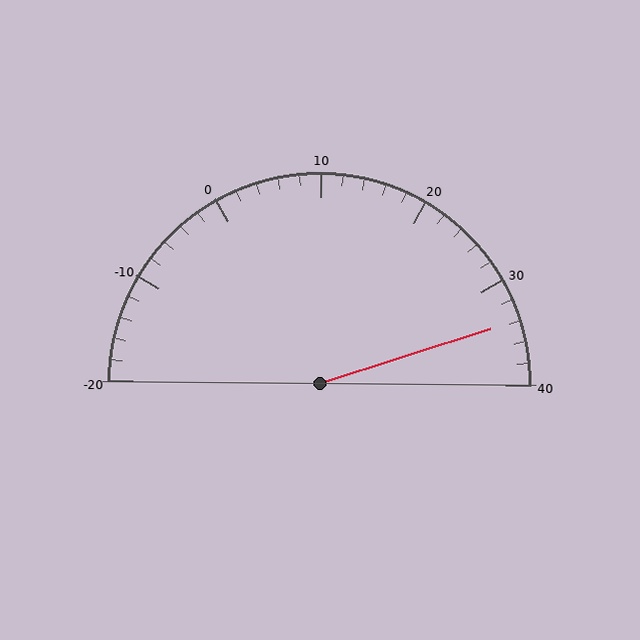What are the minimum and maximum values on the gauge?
The gauge ranges from -20 to 40.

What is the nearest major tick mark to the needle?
The nearest major tick mark is 30.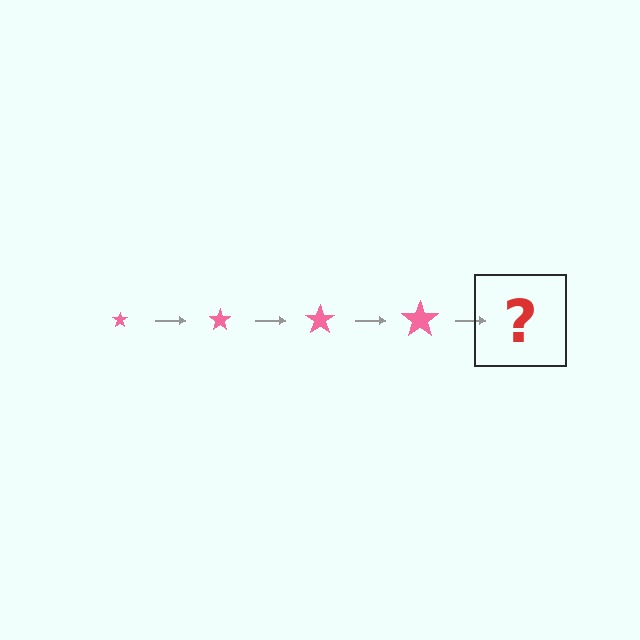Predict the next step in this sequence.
The next step is a pink star, larger than the previous one.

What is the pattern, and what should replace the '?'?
The pattern is that the star gets progressively larger each step. The '?' should be a pink star, larger than the previous one.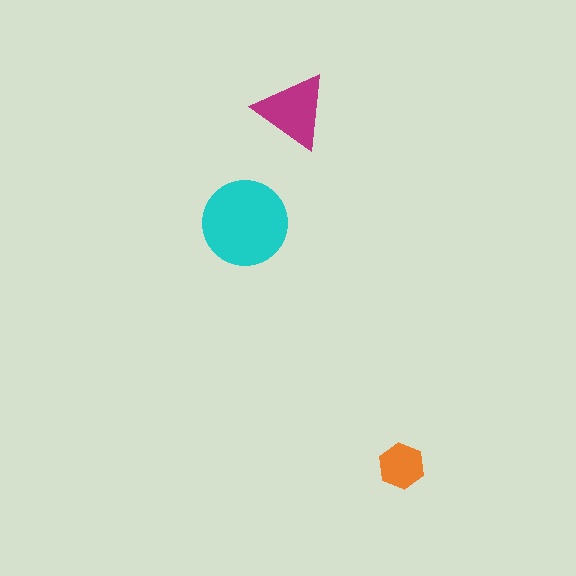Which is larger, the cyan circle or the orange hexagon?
The cyan circle.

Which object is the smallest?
The orange hexagon.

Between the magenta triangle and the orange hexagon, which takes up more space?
The magenta triangle.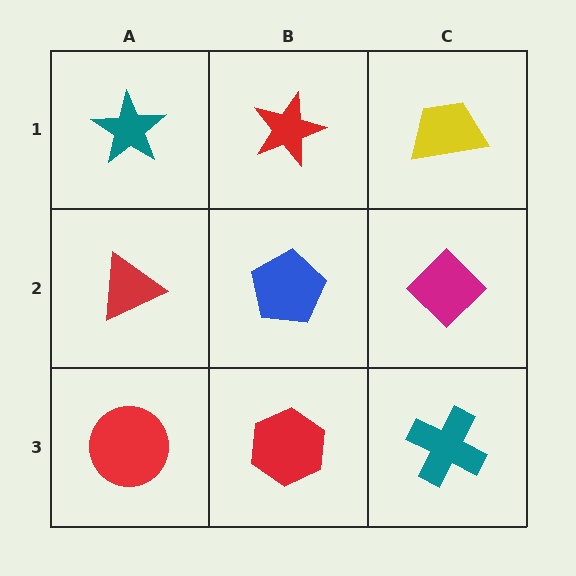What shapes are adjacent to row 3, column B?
A blue pentagon (row 2, column B), a red circle (row 3, column A), a teal cross (row 3, column C).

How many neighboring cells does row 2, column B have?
4.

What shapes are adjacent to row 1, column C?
A magenta diamond (row 2, column C), a red star (row 1, column B).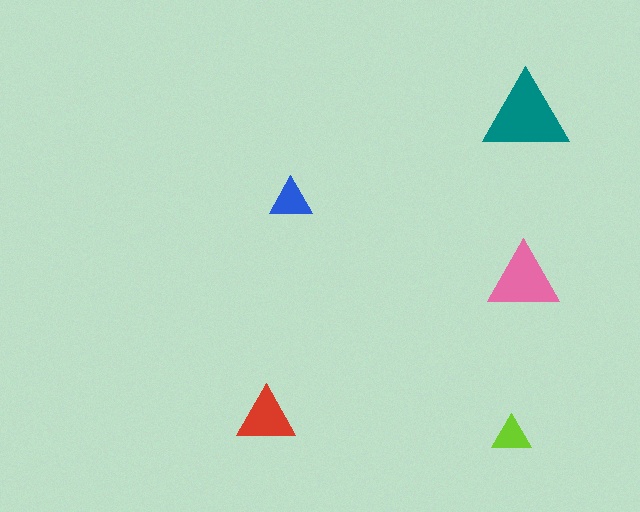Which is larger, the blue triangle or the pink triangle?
The pink one.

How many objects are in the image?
There are 5 objects in the image.